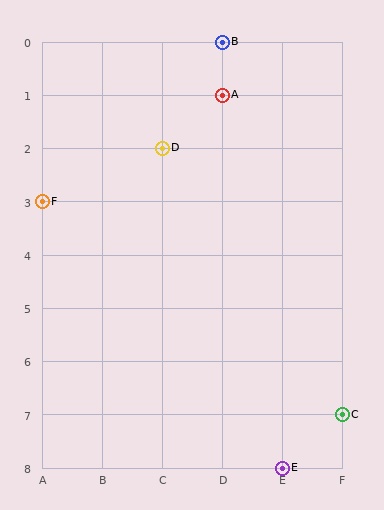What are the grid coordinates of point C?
Point C is at grid coordinates (F, 7).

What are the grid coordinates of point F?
Point F is at grid coordinates (A, 3).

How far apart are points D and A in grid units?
Points D and A are 1 column and 1 row apart (about 1.4 grid units diagonally).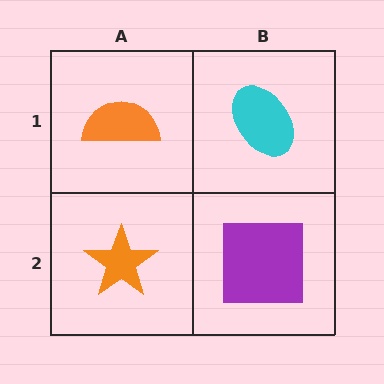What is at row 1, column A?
An orange semicircle.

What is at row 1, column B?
A cyan ellipse.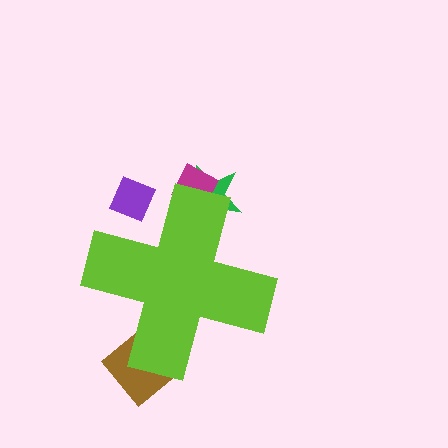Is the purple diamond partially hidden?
Yes, the purple diamond is partially hidden behind the lime cross.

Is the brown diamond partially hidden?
Yes, the brown diamond is partially hidden behind the lime cross.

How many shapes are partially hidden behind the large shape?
4 shapes are partially hidden.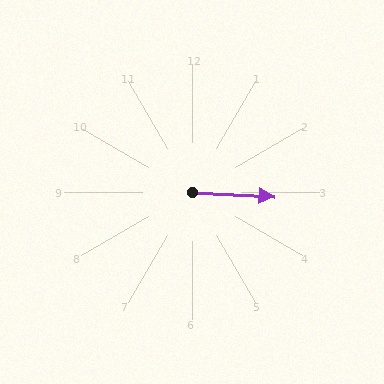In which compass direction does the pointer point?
East.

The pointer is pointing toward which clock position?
Roughly 3 o'clock.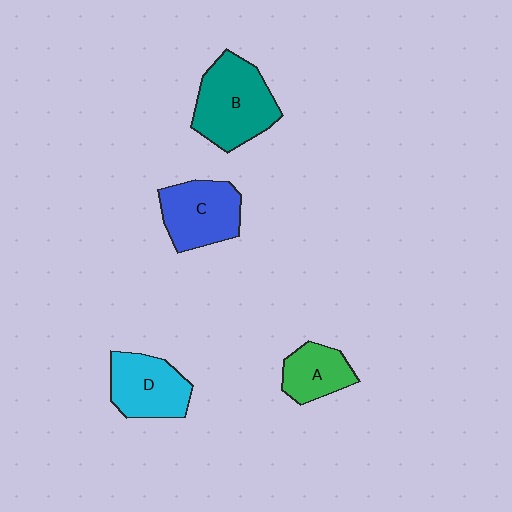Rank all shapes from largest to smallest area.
From largest to smallest: B (teal), C (blue), D (cyan), A (green).